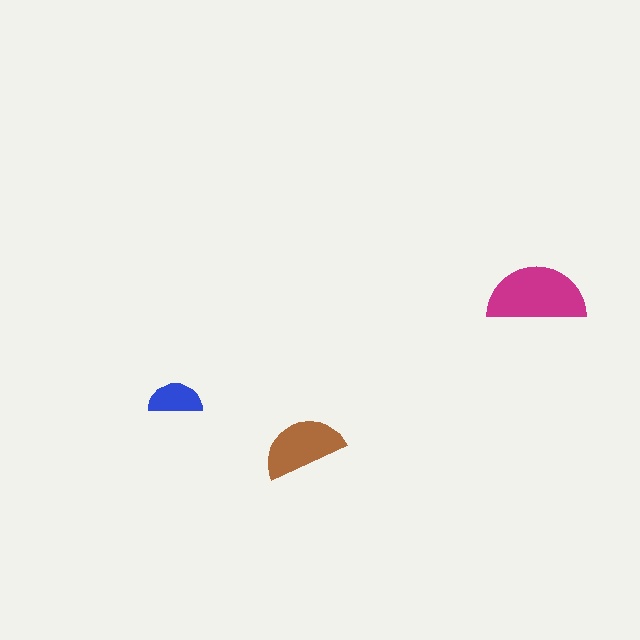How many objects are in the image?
There are 3 objects in the image.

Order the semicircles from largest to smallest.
the magenta one, the brown one, the blue one.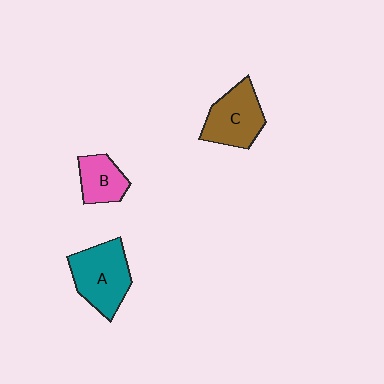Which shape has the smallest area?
Shape B (pink).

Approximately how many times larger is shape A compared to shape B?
Approximately 1.7 times.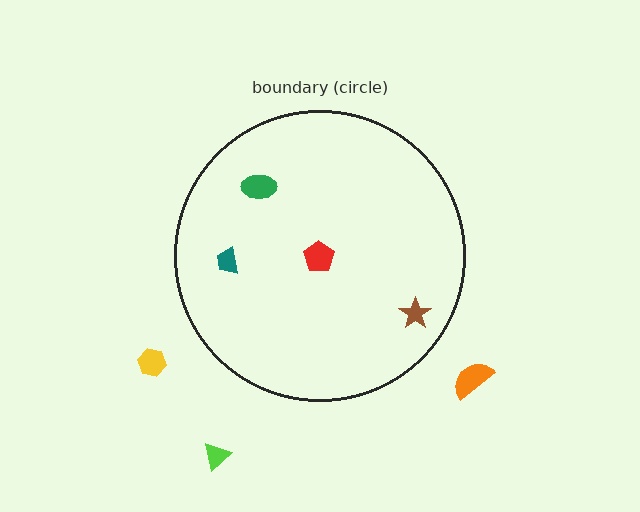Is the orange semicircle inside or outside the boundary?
Outside.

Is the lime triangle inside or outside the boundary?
Outside.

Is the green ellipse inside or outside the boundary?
Inside.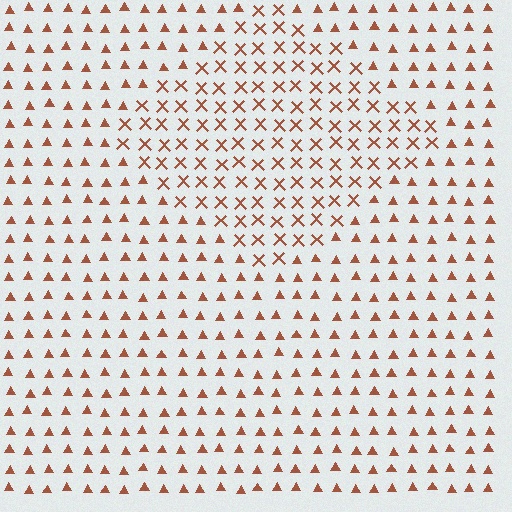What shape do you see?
I see a diamond.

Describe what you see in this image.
The image is filled with small brown elements arranged in a uniform grid. A diamond-shaped region contains X marks, while the surrounding area contains triangles. The boundary is defined purely by the change in element shape.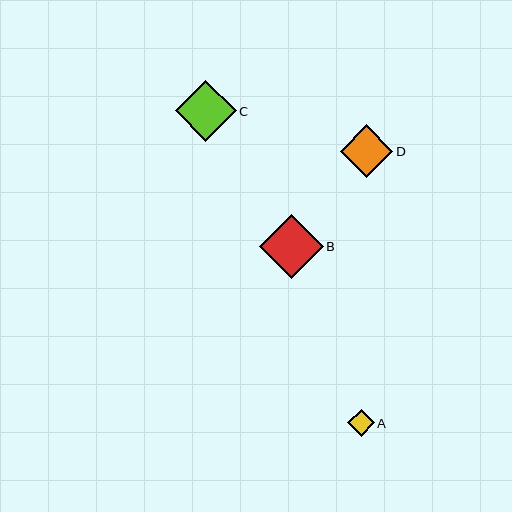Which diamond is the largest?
Diamond B is the largest with a size of approximately 64 pixels.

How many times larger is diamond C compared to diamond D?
Diamond C is approximately 1.2 times the size of diamond D.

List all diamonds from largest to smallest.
From largest to smallest: B, C, D, A.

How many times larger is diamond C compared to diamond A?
Diamond C is approximately 2.3 times the size of diamond A.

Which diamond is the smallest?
Diamond A is the smallest with a size of approximately 27 pixels.